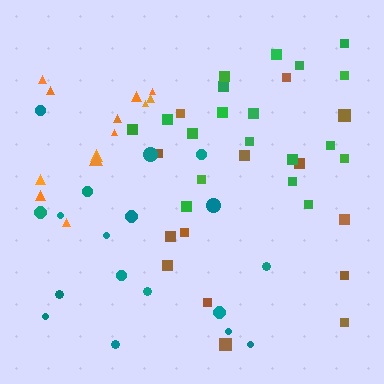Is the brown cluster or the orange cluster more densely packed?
Orange.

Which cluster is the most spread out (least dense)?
Brown.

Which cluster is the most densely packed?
Orange.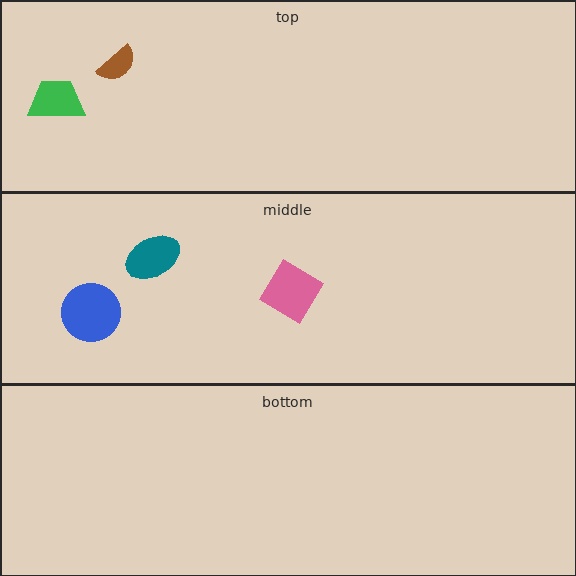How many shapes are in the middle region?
3.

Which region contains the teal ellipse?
The middle region.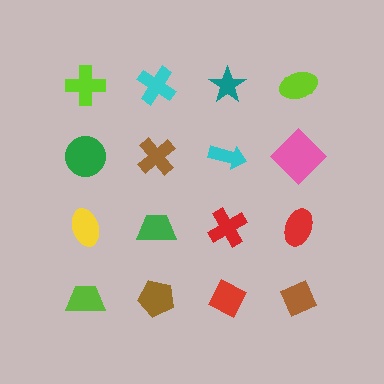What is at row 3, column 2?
A green trapezoid.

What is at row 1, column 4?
A lime ellipse.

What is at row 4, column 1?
A lime trapezoid.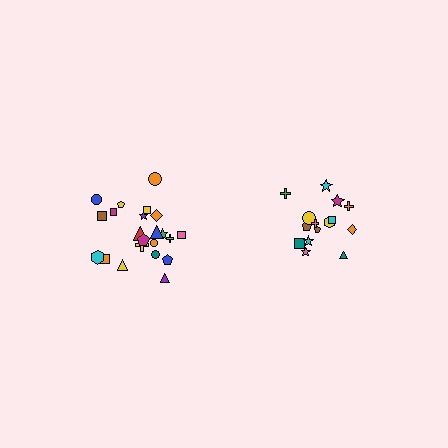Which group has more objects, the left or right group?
The left group.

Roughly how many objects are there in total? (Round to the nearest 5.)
Roughly 35 objects in total.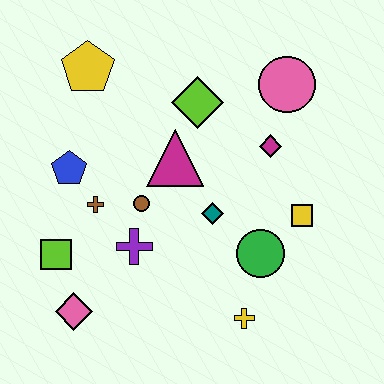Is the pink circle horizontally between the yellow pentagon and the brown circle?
No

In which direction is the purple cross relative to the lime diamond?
The purple cross is below the lime diamond.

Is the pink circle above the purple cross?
Yes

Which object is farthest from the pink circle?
The pink diamond is farthest from the pink circle.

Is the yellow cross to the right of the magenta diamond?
No